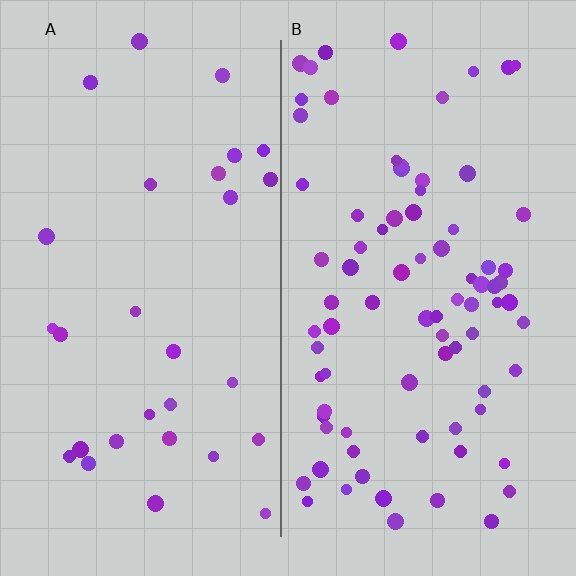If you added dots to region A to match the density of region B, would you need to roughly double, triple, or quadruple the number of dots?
Approximately triple.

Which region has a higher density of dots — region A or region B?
B (the right).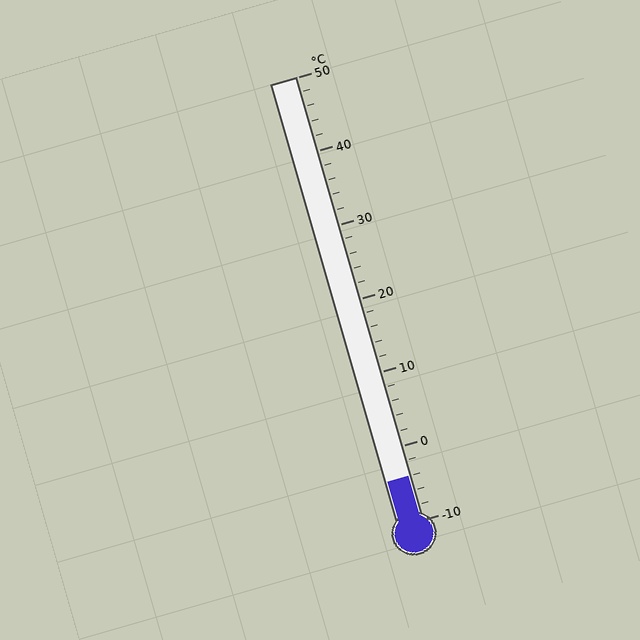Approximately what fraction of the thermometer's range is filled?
The thermometer is filled to approximately 10% of its range.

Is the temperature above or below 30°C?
The temperature is below 30°C.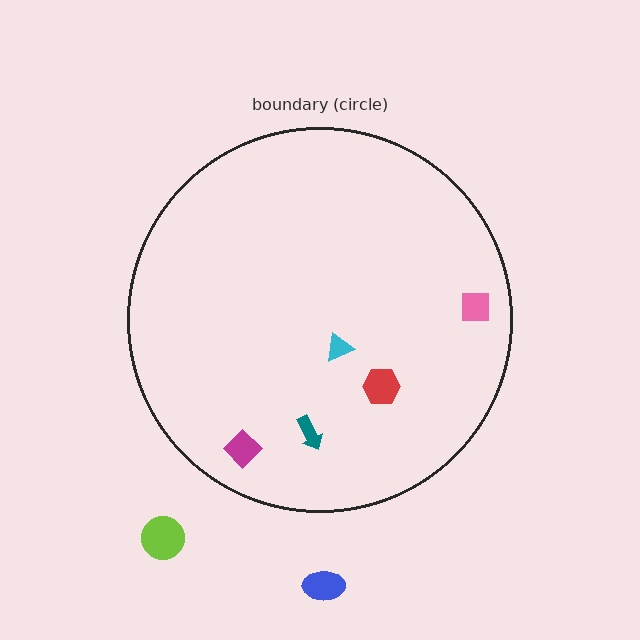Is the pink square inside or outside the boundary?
Inside.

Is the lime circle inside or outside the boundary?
Outside.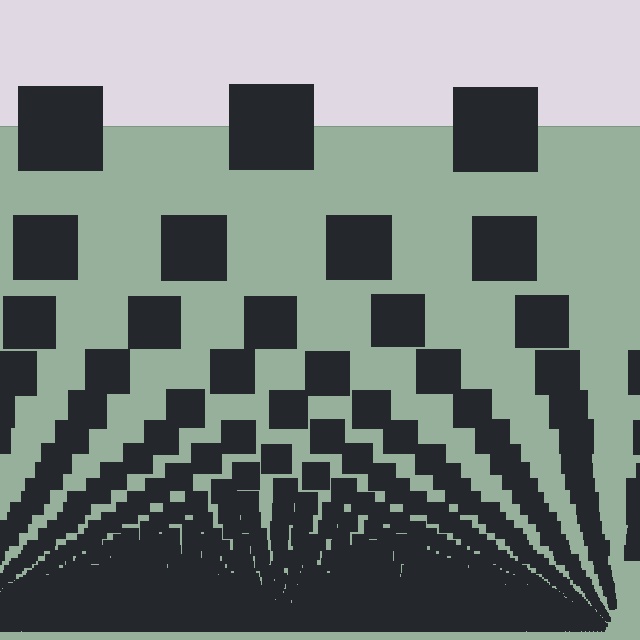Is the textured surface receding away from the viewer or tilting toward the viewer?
The surface appears to tilt toward the viewer. Texture elements get larger and sparser toward the top.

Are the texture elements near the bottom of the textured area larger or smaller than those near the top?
Smaller. The gradient is inverted — elements near the bottom are smaller and denser.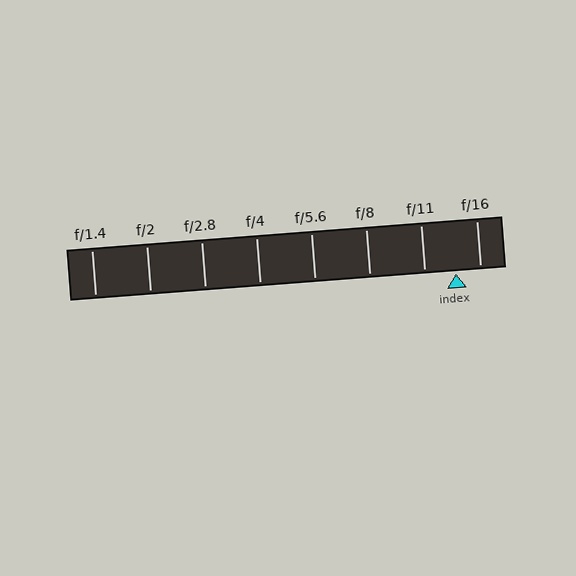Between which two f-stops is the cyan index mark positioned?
The index mark is between f/11 and f/16.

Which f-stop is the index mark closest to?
The index mark is closest to f/16.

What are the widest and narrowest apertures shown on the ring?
The widest aperture shown is f/1.4 and the narrowest is f/16.